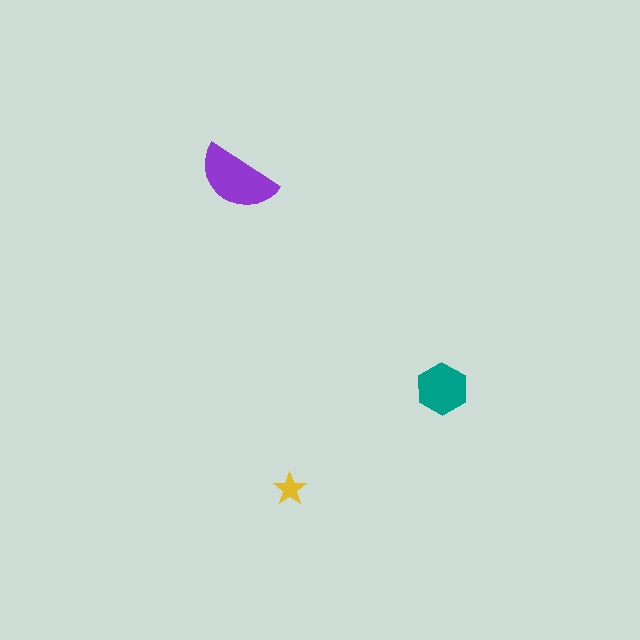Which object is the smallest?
The yellow star.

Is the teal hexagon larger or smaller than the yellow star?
Larger.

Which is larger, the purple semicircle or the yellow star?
The purple semicircle.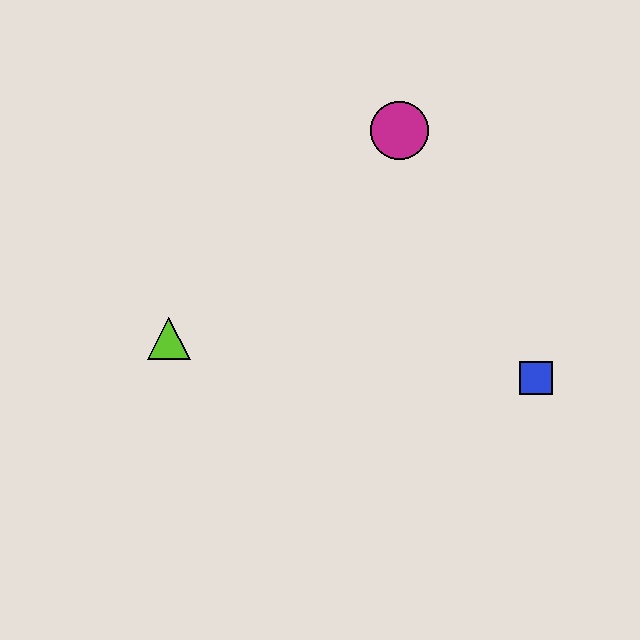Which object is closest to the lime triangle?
The magenta circle is closest to the lime triangle.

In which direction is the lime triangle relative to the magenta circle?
The lime triangle is to the left of the magenta circle.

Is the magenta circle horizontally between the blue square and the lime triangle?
Yes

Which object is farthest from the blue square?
The lime triangle is farthest from the blue square.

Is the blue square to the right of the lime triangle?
Yes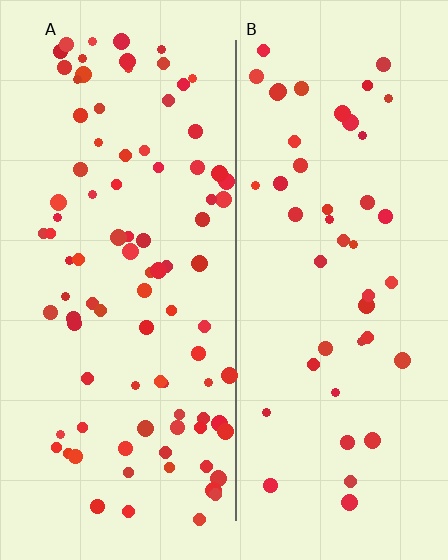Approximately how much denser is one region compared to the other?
Approximately 1.9× — region A over region B.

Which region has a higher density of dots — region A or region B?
A (the left).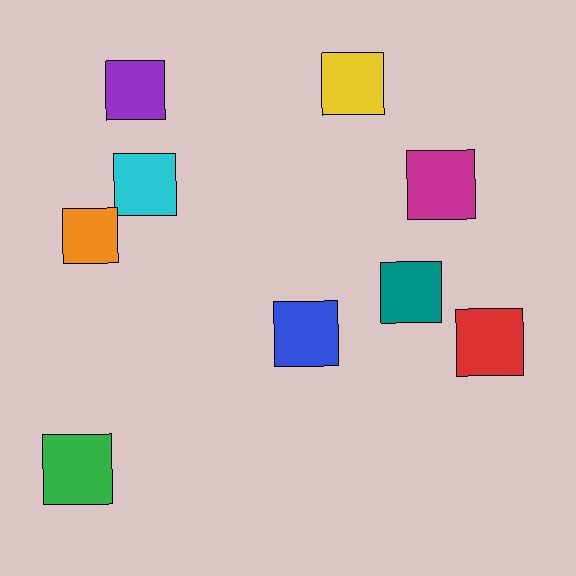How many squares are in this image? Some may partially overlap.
There are 9 squares.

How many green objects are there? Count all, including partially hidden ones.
There is 1 green object.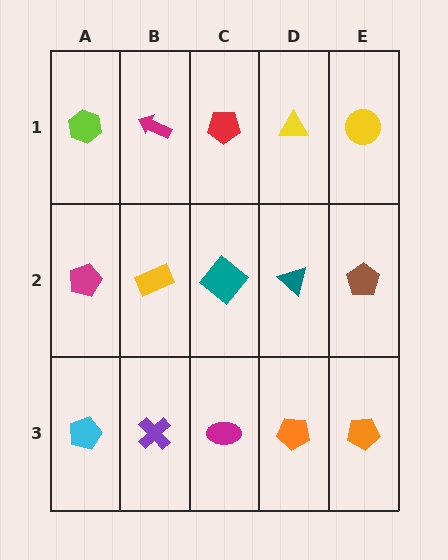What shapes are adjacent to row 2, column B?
A magenta arrow (row 1, column B), a purple cross (row 3, column B), a magenta pentagon (row 2, column A), a teal diamond (row 2, column C).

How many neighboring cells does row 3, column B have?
3.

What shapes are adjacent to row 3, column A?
A magenta pentagon (row 2, column A), a purple cross (row 3, column B).